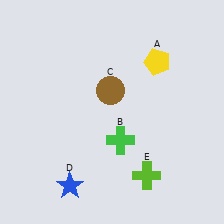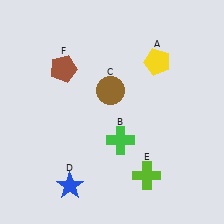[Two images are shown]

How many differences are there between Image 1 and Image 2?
There is 1 difference between the two images.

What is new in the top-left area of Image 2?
A brown pentagon (F) was added in the top-left area of Image 2.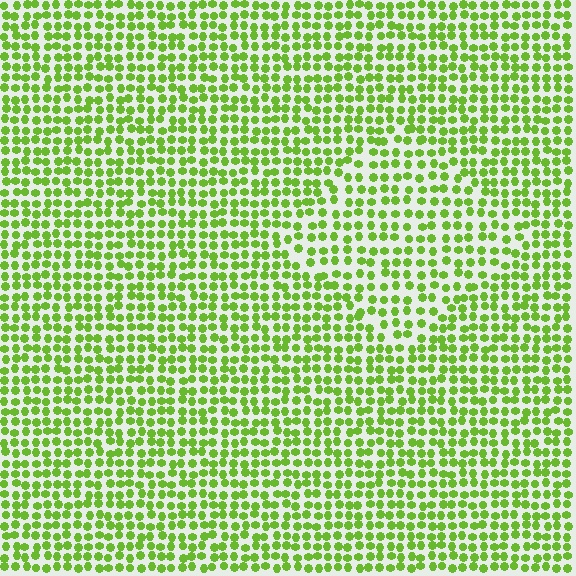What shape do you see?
I see a diamond.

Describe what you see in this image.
The image contains small lime elements arranged at two different densities. A diamond-shaped region is visible where the elements are less densely packed than the surrounding area.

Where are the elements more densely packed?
The elements are more densely packed outside the diamond boundary.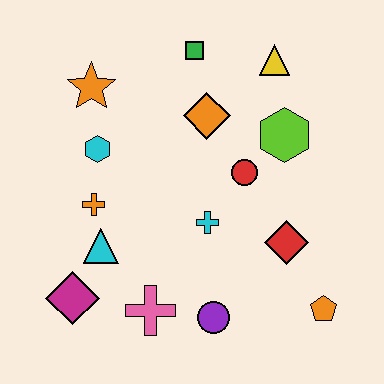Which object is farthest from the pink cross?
The yellow triangle is farthest from the pink cross.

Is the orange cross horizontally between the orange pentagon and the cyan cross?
No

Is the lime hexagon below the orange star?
Yes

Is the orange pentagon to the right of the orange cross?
Yes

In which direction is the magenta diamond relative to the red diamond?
The magenta diamond is to the left of the red diamond.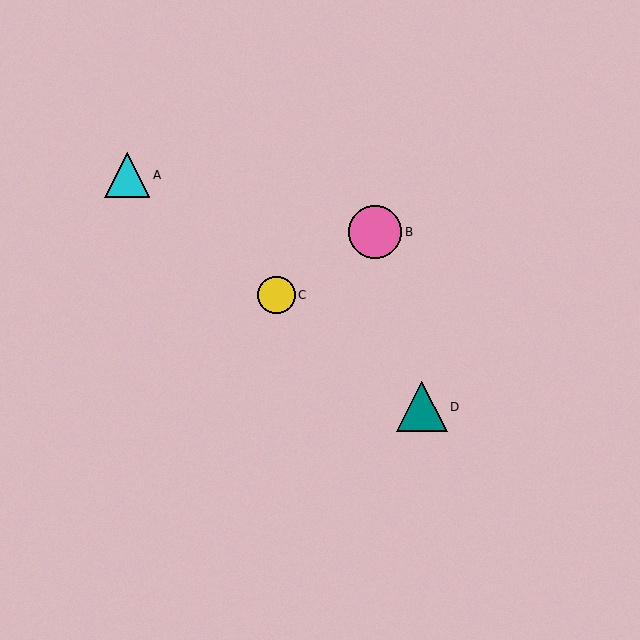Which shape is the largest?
The pink circle (labeled B) is the largest.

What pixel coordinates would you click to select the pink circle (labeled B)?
Click at (375, 232) to select the pink circle B.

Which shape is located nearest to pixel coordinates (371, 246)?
The pink circle (labeled B) at (375, 232) is nearest to that location.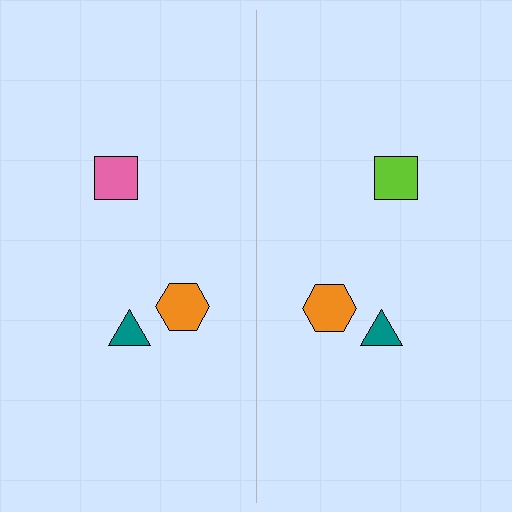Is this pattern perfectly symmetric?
No, the pattern is not perfectly symmetric. The lime square on the right side breaks the symmetry — its mirror counterpart is pink.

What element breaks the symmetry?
The lime square on the right side breaks the symmetry — its mirror counterpart is pink.